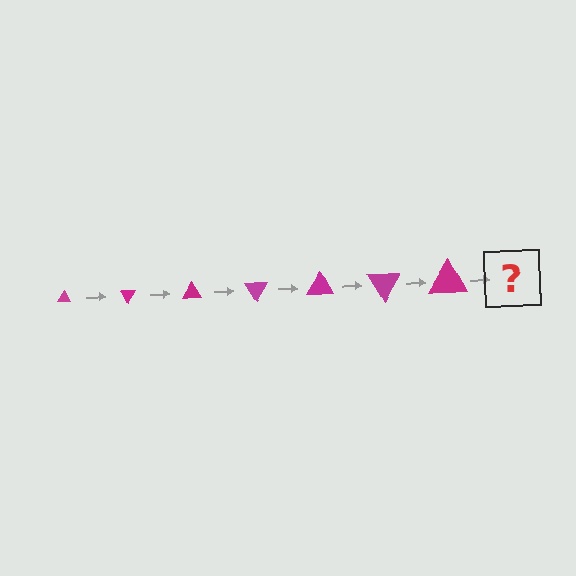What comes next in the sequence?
The next element should be a triangle, larger than the previous one and rotated 420 degrees from the start.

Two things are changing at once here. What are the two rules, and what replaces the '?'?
The two rules are that the triangle grows larger each step and it rotates 60 degrees each step. The '?' should be a triangle, larger than the previous one and rotated 420 degrees from the start.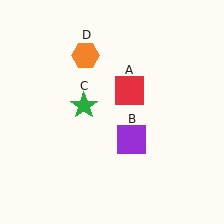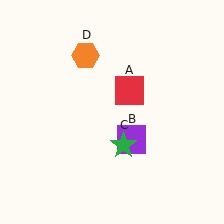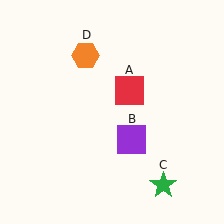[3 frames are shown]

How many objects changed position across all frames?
1 object changed position: green star (object C).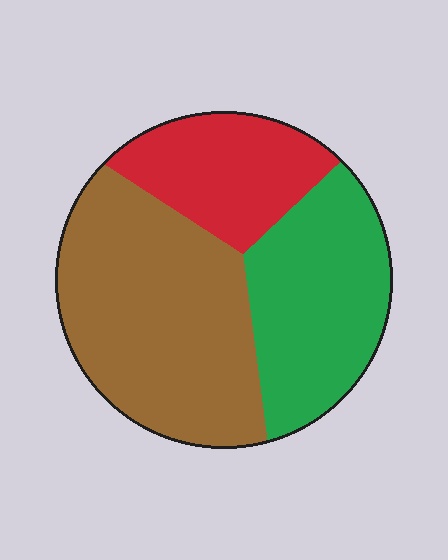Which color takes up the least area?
Red, at roughly 20%.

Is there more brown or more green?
Brown.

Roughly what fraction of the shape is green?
Green covers 31% of the shape.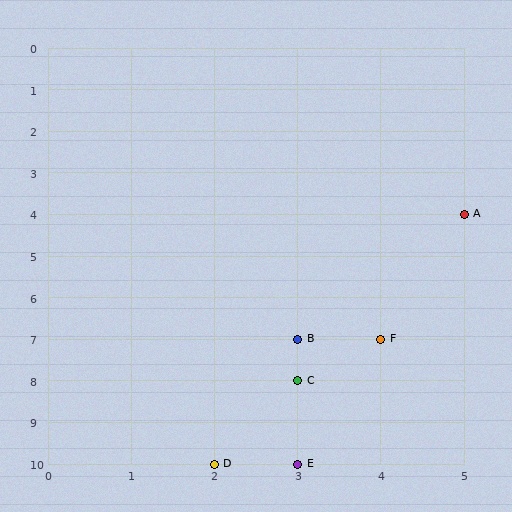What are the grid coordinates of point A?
Point A is at grid coordinates (5, 4).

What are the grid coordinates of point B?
Point B is at grid coordinates (3, 7).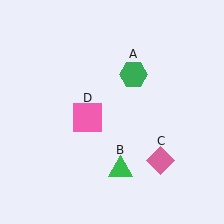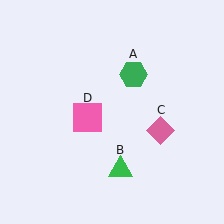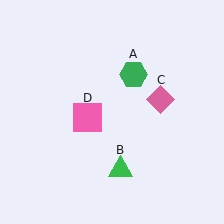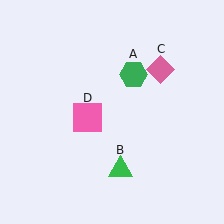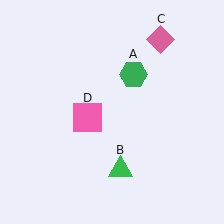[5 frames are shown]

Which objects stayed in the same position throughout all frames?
Green hexagon (object A) and green triangle (object B) and pink square (object D) remained stationary.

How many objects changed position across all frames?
1 object changed position: pink diamond (object C).